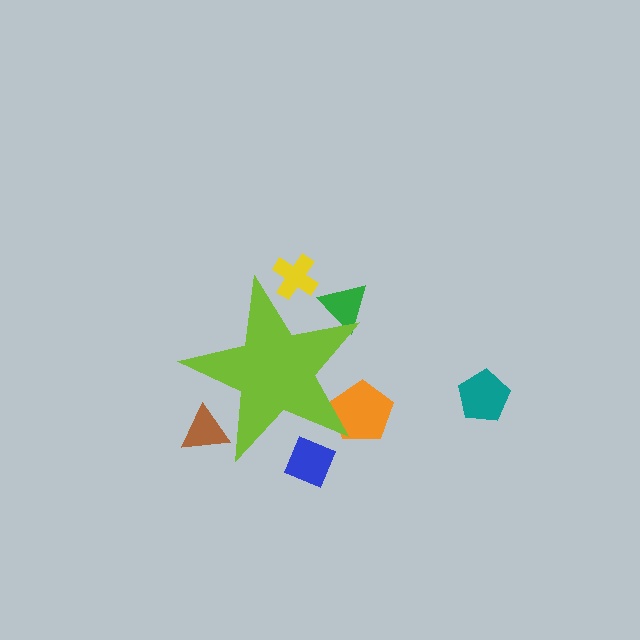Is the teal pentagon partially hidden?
No, the teal pentagon is fully visible.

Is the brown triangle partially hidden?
Yes, the brown triangle is partially hidden behind the lime star.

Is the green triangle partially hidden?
Yes, the green triangle is partially hidden behind the lime star.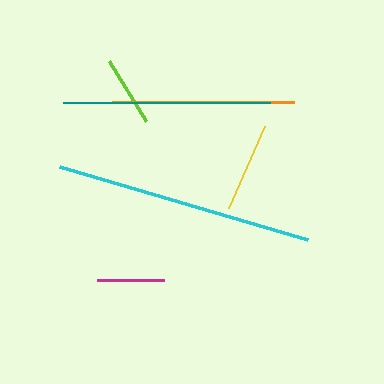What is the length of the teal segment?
The teal segment is approximately 207 pixels long.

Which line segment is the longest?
The cyan line is the longest at approximately 259 pixels.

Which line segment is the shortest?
The magenta line is the shortest at approximately 68 pixels.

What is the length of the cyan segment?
The cyan segment is approximately 259 pixels long.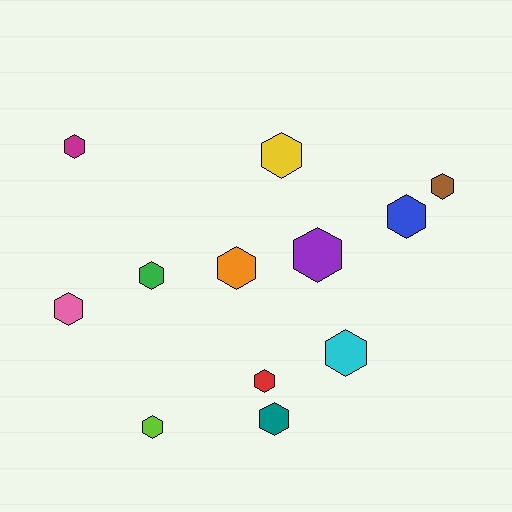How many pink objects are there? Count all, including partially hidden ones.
There is 1 pink object.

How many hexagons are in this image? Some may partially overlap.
There are 12 hexagons.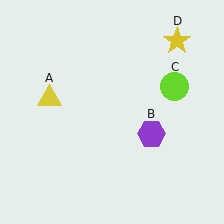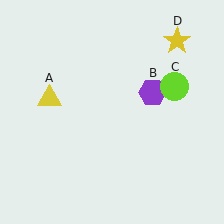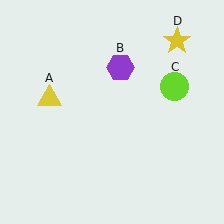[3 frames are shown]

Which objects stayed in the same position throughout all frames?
Yellow triangle (object A) and lime circle (object C) and yellow star (object D) remained stationary.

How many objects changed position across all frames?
1 object changed position: purple hexagon (object B).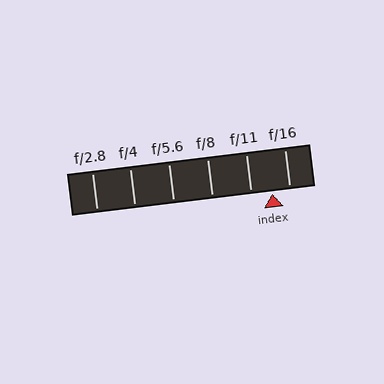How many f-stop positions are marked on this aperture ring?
There are 6 f-stop positions marked.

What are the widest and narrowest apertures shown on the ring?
The widest aperture shown is f/2.8 and the narrowest is f/16.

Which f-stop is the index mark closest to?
The index mark is closest to f/16.